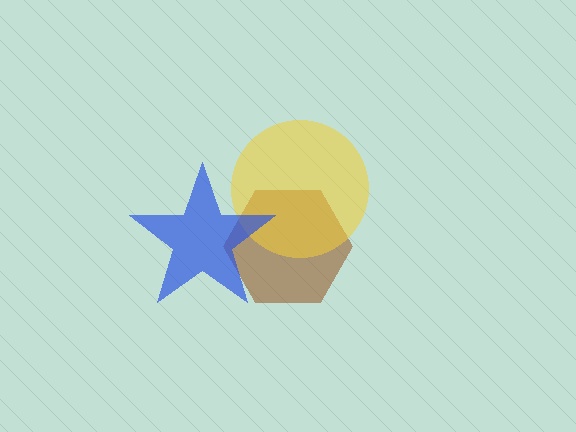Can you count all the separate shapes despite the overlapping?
Yes, there are 3 separate shapes.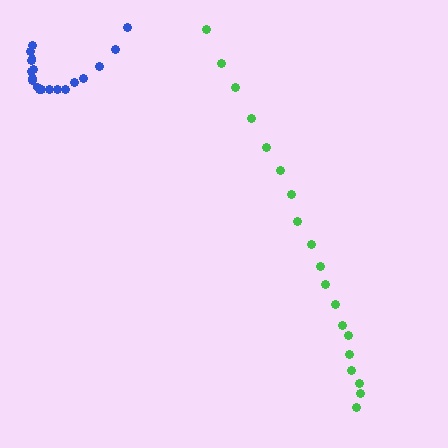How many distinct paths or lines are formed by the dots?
There are 2 distinct paths.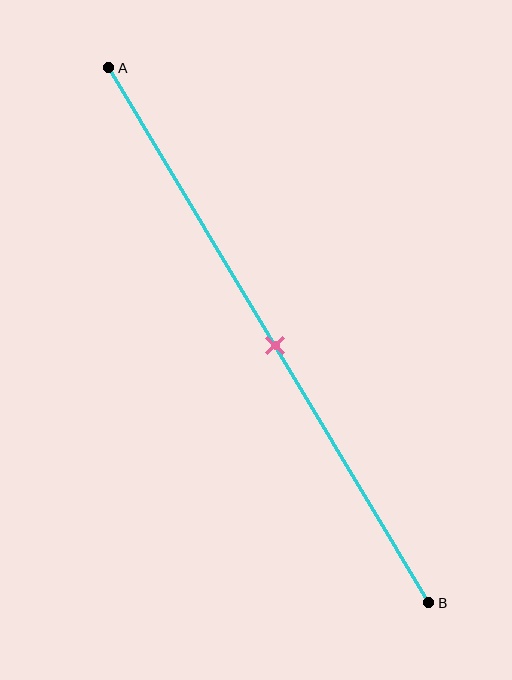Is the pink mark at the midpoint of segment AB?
Yes, the mark is approximately at the midpoint.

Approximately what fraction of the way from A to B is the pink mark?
The pink mark is approximately 50% of the way from A to B.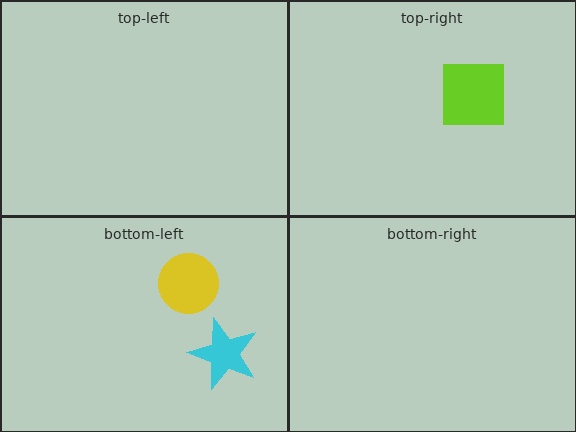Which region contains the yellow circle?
The bottom-left region.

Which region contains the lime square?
The top-right region.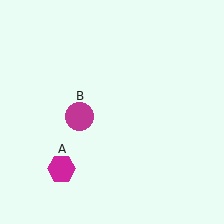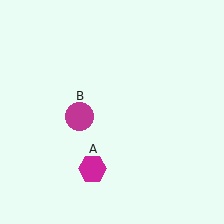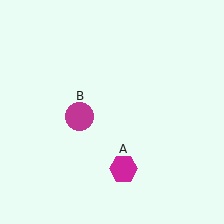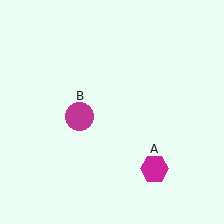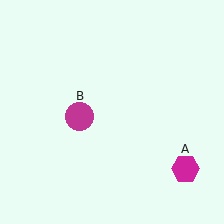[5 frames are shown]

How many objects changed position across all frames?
1 object changed position: magenta hexagon (object A).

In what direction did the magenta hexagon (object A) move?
The magenta hexagon (object A) moved right.